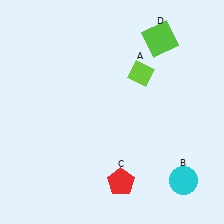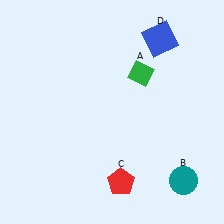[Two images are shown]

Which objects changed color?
A changed from lime to green. B changed from cyan to teal. D changed from lime to blue.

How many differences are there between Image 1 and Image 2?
There are 3 differences between the two images.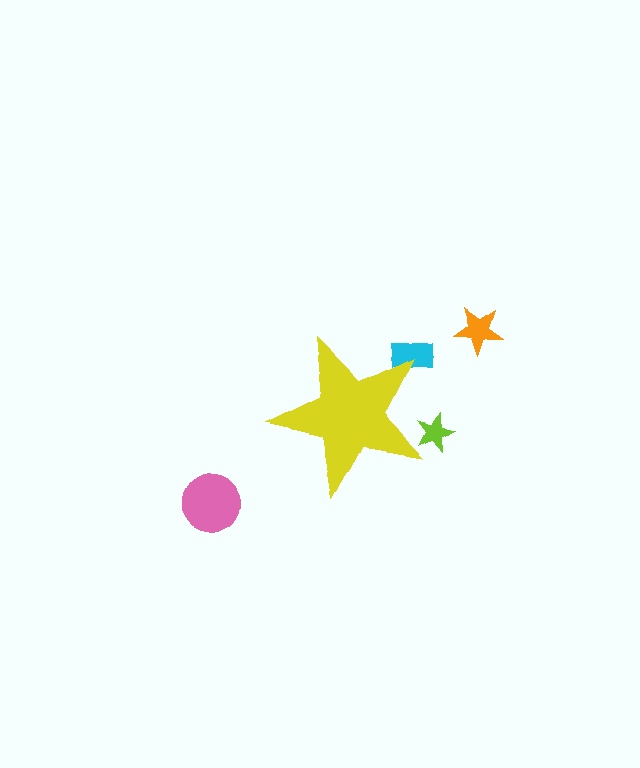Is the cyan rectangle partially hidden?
Yes, the cyan rectangle is partially hidden behind the yellow star.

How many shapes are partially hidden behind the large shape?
2 shapes are partially hidden.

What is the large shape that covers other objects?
A yellow star.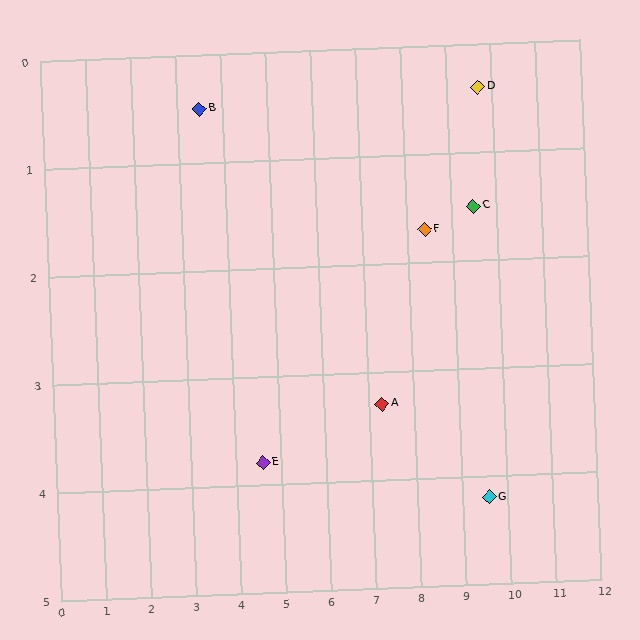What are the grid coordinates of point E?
Point E is at approximately (4.6, 3.8).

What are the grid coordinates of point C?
Point C is at approximately (9.5, 1.5).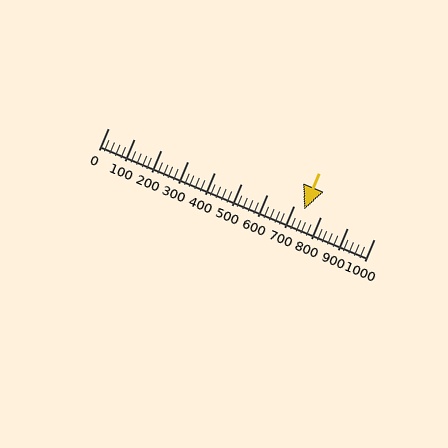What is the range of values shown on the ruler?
The ruler shows values from 0 to 1000.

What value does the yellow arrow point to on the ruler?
The yellow arrow points to approximately 739.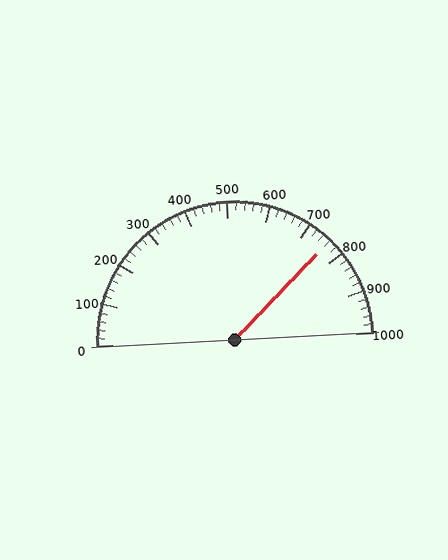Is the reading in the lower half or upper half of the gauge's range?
The reading is in the upper half of the range (0 to 1000).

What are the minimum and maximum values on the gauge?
The gauge ranges from 0 to 1000.